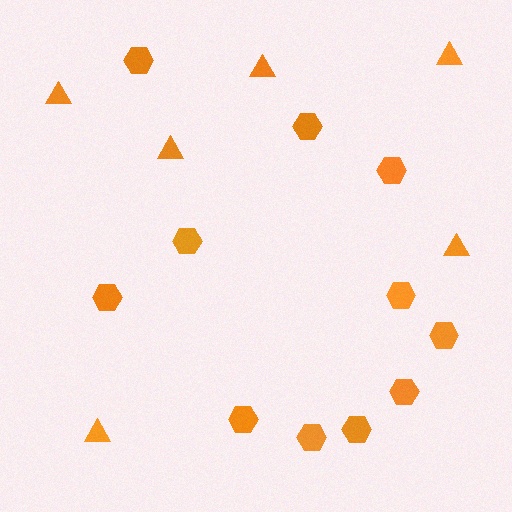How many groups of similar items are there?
There are 2 groups: one group of hexagons (11) and one group of triangles (6).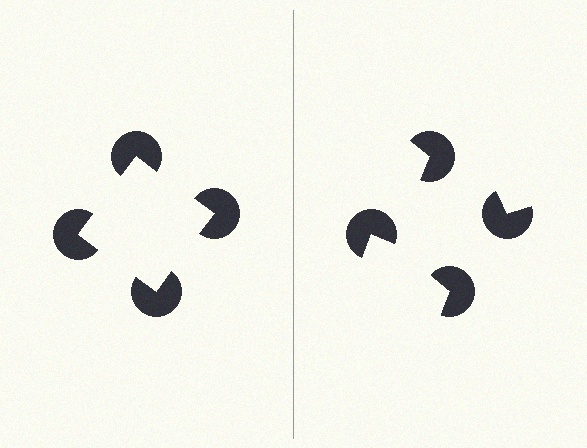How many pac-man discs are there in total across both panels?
8 — 4 on each side.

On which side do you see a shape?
An illusory square appears on the left side. On the right side the wedge cuts are rotated, so no coherent shape forms.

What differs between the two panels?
The pac-man discs are positioned identically on both sides; only the wedge orientations differ. On the left they align to a square; on the right they are misaligned.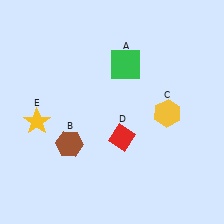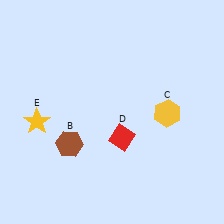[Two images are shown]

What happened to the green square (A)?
The green square (A) was removed in Image 2. It was in the top-right area of Image 1.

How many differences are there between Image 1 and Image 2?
There is 1 difference between the two images.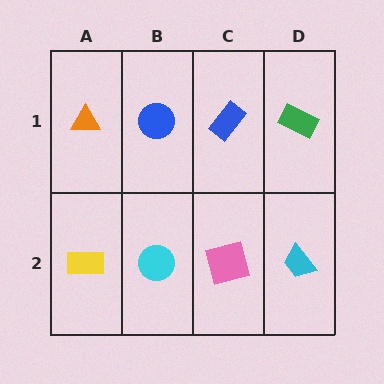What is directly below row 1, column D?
A cyan trapezoid.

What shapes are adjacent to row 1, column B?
A cyan circle (row 2, column B), an orange triangle (row 1, column A), a blue rectangle (row 1, column C).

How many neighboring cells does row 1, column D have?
2.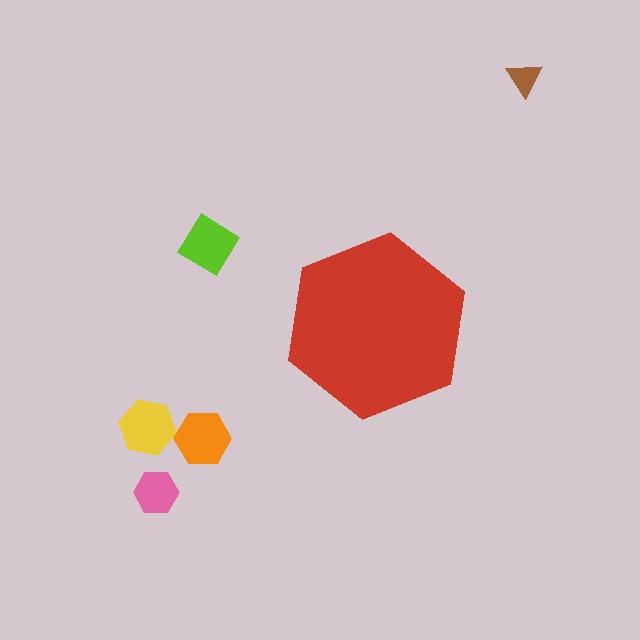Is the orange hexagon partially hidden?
No, the orange hexagon is fully visible.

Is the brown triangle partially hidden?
No, the brown triangle is fully visible.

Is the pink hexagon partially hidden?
No, the pink hexagon is fully visible.